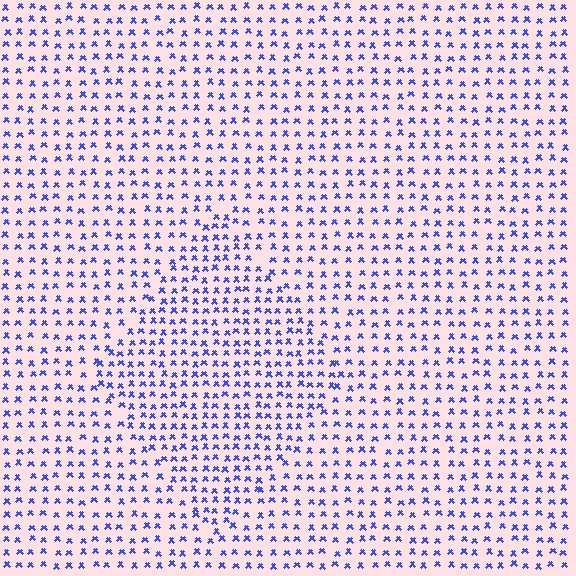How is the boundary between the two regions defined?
The boundary is defined by a change in element density (approximately 1.5x ratio). All elements are the same color, size, and shape.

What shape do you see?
I see a diamond.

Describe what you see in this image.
The image contains small blue elements arranged at two different densities. A diamond-shaped region is visible where the elements are more densely packed than the surrounding area.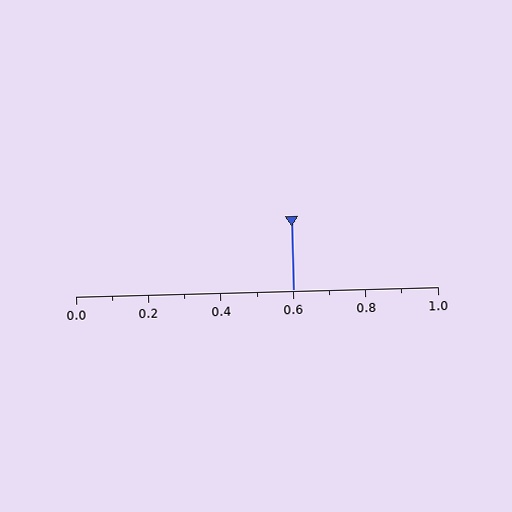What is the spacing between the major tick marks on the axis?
The major ticks are spaced 0.2 apart.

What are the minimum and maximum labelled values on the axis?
The axis runs from 0.0 to 1.0.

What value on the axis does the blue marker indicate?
The marker indicates approximately 0.6.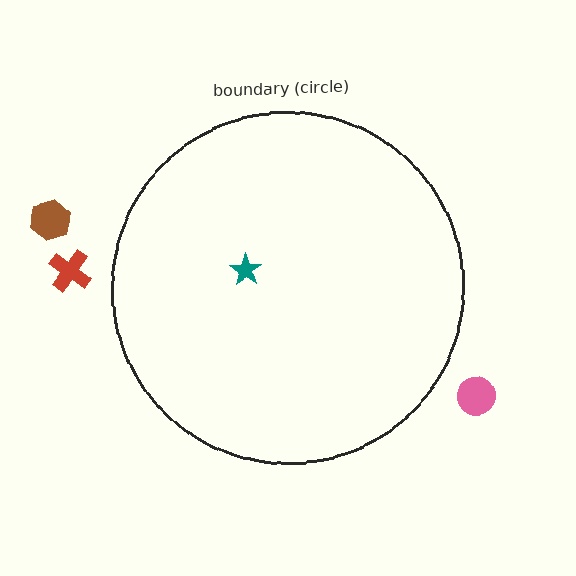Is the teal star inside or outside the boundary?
Inside.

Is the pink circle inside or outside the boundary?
Outside.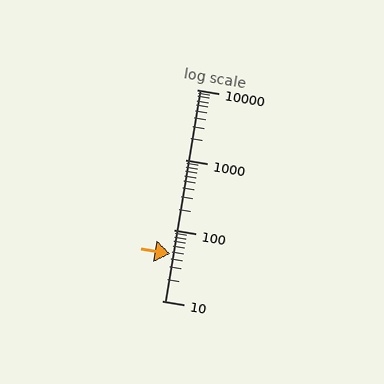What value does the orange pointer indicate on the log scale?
The pointer indicates approximately 47.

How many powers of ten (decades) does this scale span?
The scale spans 3 decades, from 10 to 10000.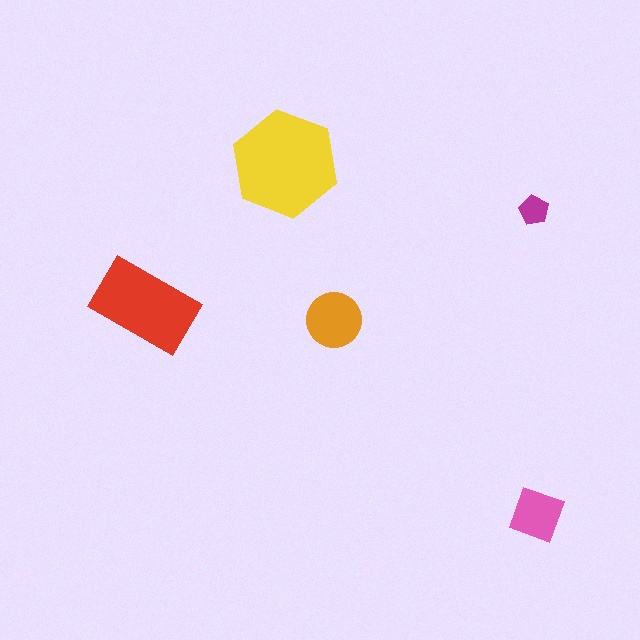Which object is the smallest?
The magenta pentagon.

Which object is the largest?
The yellow hexagon.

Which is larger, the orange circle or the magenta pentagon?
The orange circle.